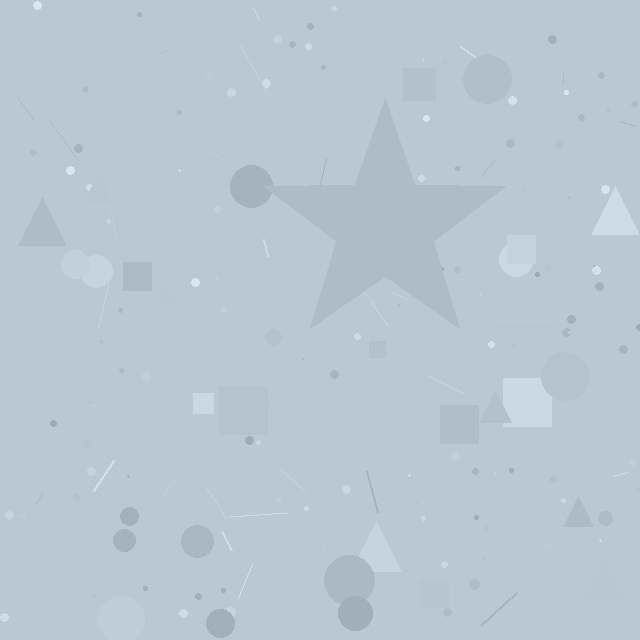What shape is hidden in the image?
A star is hidden in the image.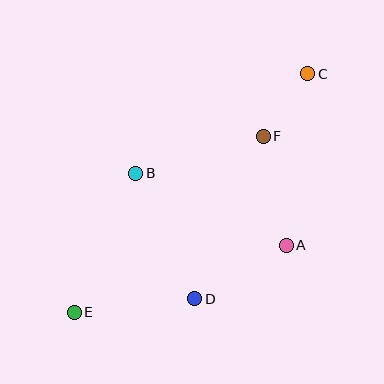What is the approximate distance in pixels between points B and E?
The distance between B and E is approximately 152 pixels.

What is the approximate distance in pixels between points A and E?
The distance between A and E is approximately 222 pixels.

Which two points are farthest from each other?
Points C and E are farthest from each other.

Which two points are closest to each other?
Points C and F are closest to each other.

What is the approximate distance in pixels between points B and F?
The distance between B and F is approximately 133 pixels.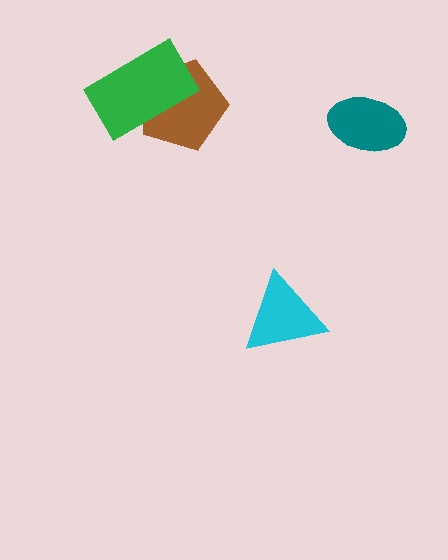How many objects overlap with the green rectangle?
1 object overlaps with the green rectangle.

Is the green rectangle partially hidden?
No, no other shape covers it.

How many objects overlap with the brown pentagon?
1 object overlaps with the brown pentagon.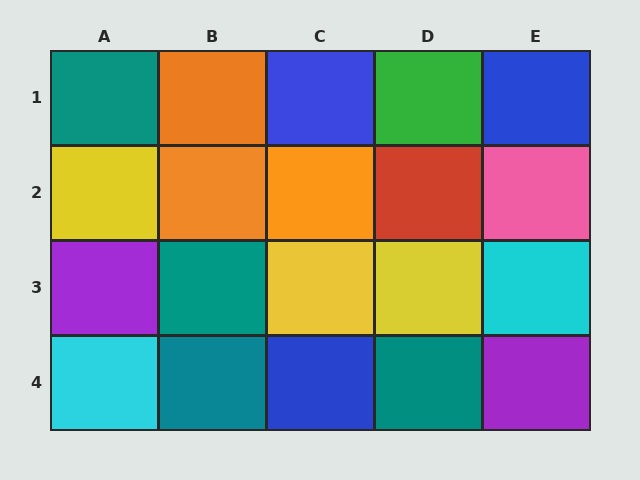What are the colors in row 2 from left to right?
Yellow, orange, orange, red, pink.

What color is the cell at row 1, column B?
Orange.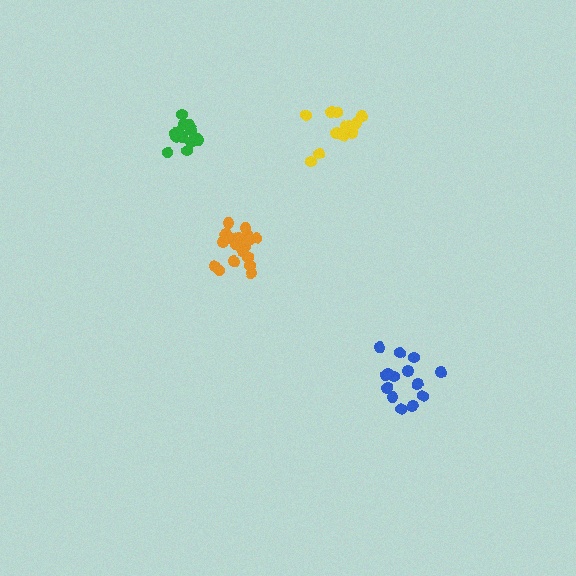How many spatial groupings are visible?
There are 4 spatial groupings.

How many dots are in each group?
Group 1: 18 dots, Group 2: 14 dots, Group 3: 12 dots, Group 4: 15 dots (59 total).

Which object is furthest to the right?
The blue cluster is rightmost.